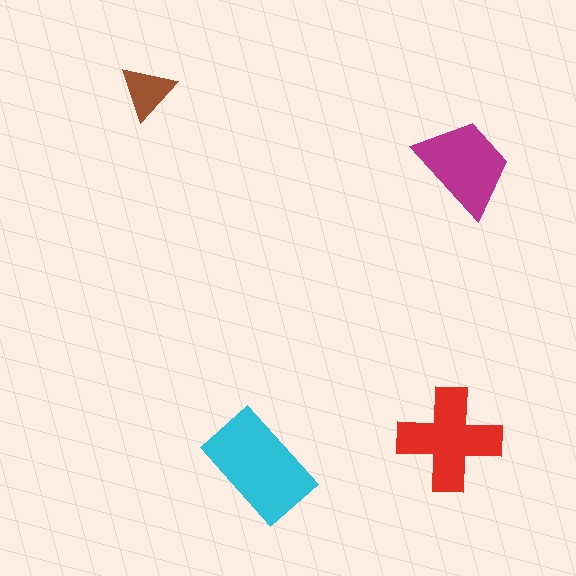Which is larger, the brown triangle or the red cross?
The red cross.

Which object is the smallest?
The brown triangle.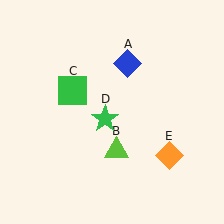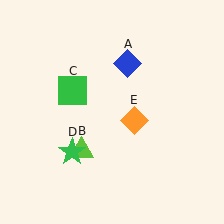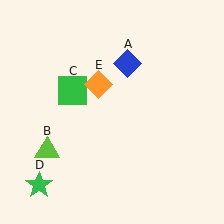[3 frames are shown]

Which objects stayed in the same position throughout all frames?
Blue diamond (object A) and green square (object C) remained stationary.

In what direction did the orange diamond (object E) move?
The orange diamond (object E) moved up and to the left.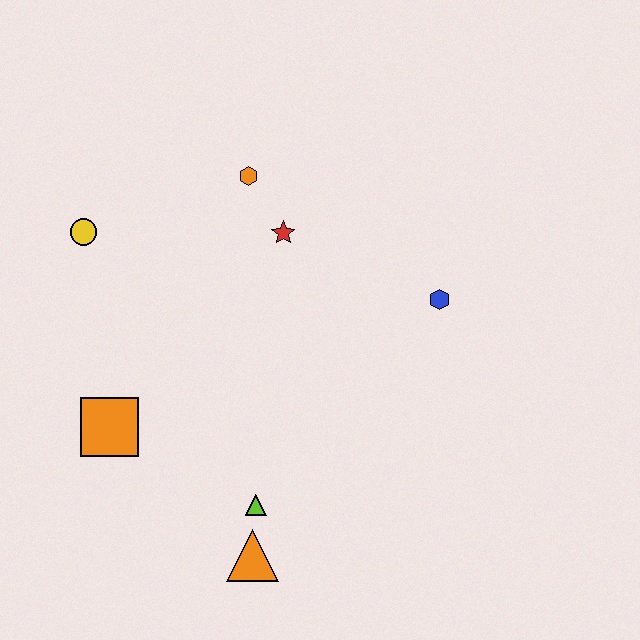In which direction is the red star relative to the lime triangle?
The red star is above the lime triangle.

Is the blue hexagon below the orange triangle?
No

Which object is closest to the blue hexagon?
The red star is closest to the blue hexagon.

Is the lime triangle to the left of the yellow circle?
No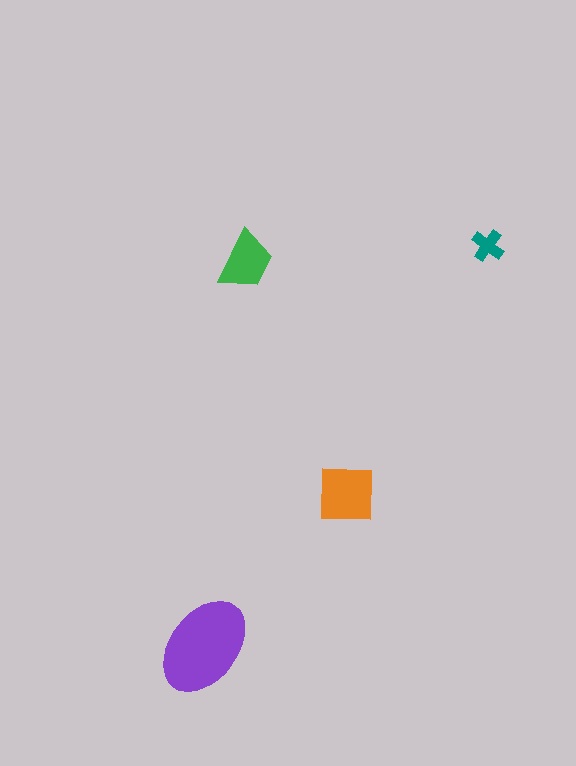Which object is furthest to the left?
The purple ellipse is leftmost.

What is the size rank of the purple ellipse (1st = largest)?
1st.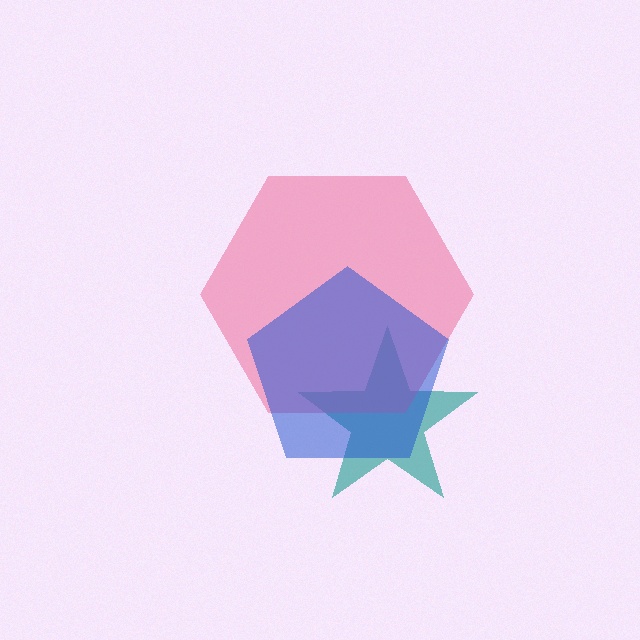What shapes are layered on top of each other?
The layered shapes are: a teal star, a pink hexagon, a blue pentagon.